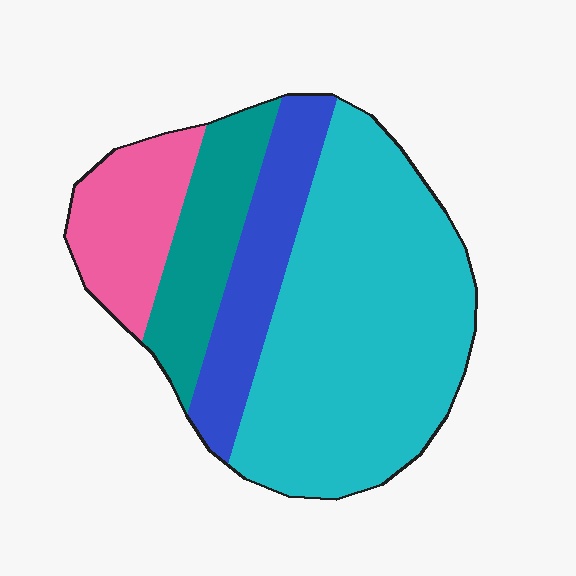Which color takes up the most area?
Cyan, at roughly 55%.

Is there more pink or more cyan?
Cyan.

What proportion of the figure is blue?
Blue covers 17% of the figure.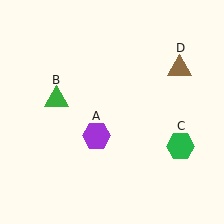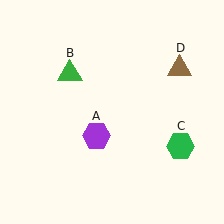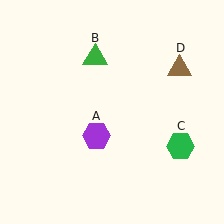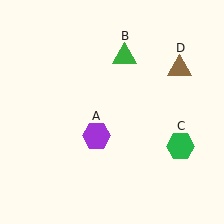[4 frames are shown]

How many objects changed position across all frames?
1 object changed position: green triangle (object B).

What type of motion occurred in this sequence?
The green triangle (object B) rotated clockwise around the center of the scene.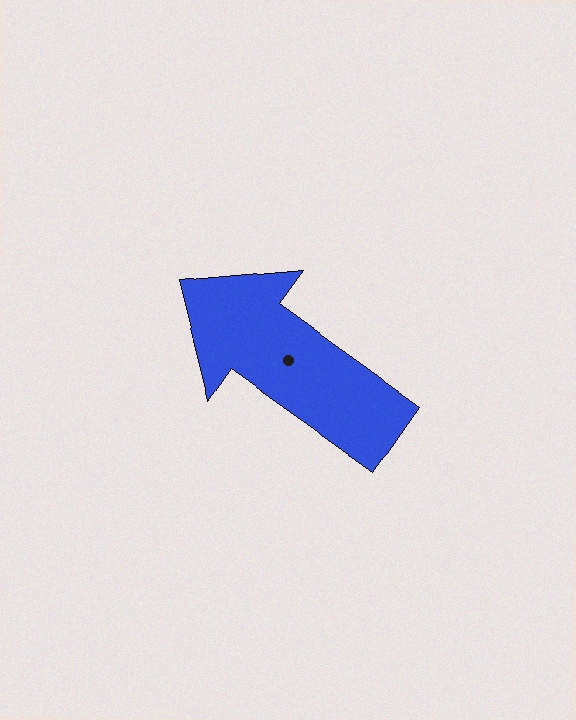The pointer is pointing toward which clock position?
Roughly 10 o'clock.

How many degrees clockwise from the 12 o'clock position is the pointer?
Approximately 306 degrees.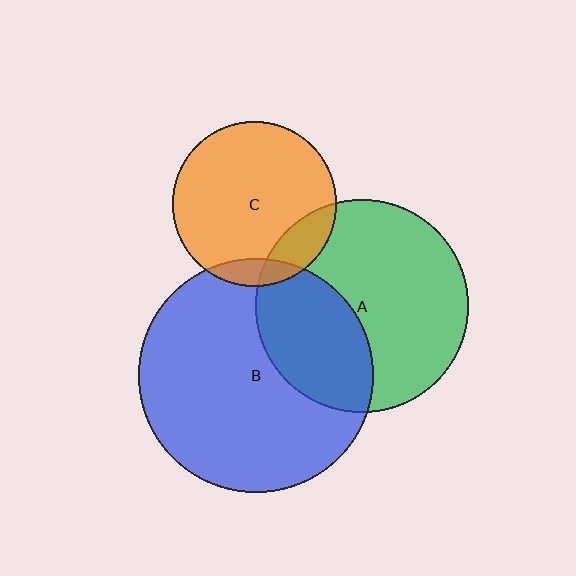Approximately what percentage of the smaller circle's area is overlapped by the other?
Approximately 10%.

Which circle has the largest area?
Circle B (blue).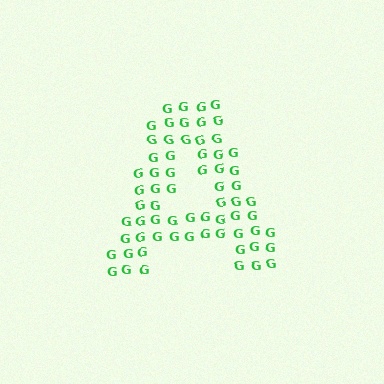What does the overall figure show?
The overall figure shows the letter A.